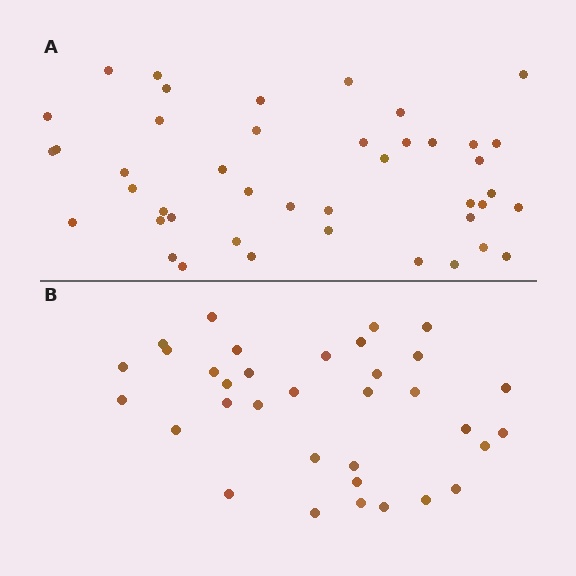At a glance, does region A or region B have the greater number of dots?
Region A (the top region) has more dots.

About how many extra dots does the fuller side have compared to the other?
Region A has roughly 8 or so more dots than region B.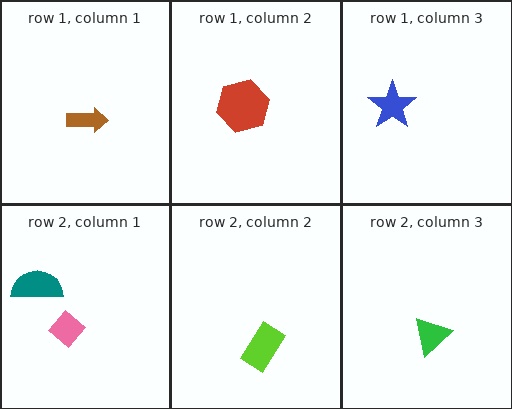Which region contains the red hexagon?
The row 1, column 2 region.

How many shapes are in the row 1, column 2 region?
1.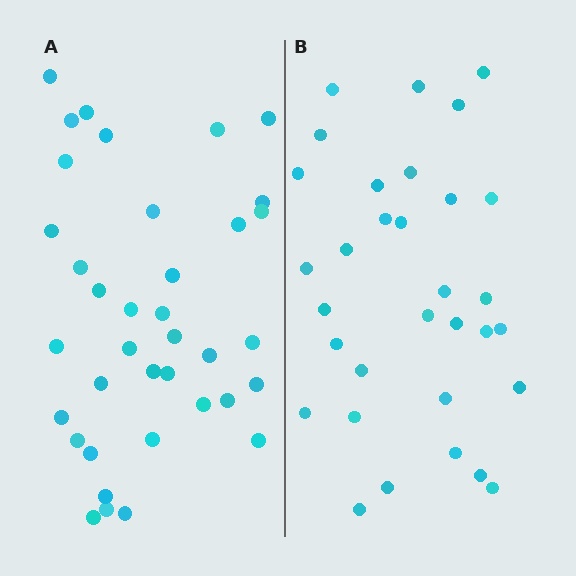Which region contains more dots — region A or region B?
Region A (the left region) has more dots.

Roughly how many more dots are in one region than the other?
Region A has about 5 more dots than region B.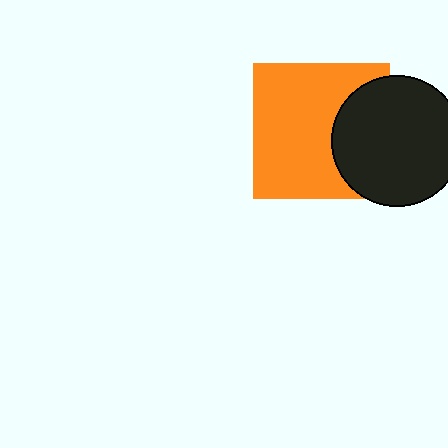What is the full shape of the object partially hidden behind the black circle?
The partially hidden object is an orange square.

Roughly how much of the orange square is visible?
Most of it is visible (roughly 69%).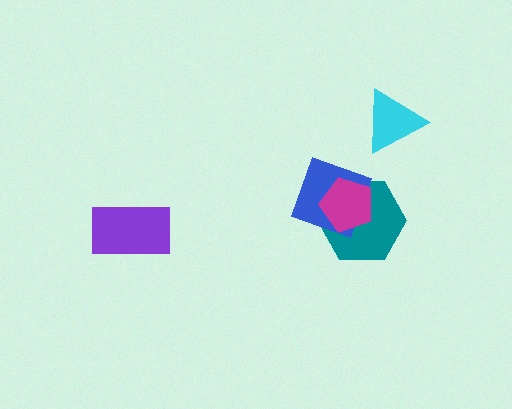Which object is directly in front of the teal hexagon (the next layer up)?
The blue diamond is directly in front of the teal hexagon.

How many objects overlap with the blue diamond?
2 objects overlap with the blue diamond.